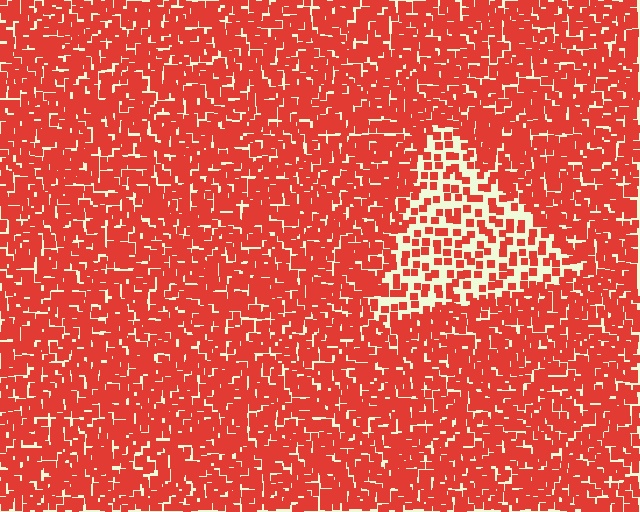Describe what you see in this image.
The image contains small red elements arranged at two different densities. A triangle-shaped region is visible where the elements are less densely packed than the surrounding area.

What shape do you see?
I see a triangle.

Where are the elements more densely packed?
The elements are more densely packed outside the triangle boundary.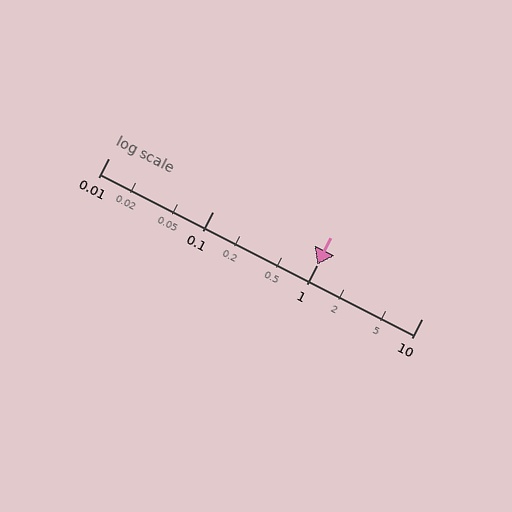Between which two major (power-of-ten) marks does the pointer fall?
The pointer is between 1 and 10.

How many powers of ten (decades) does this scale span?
The scale spans 3 decades, from 0.01 to 10.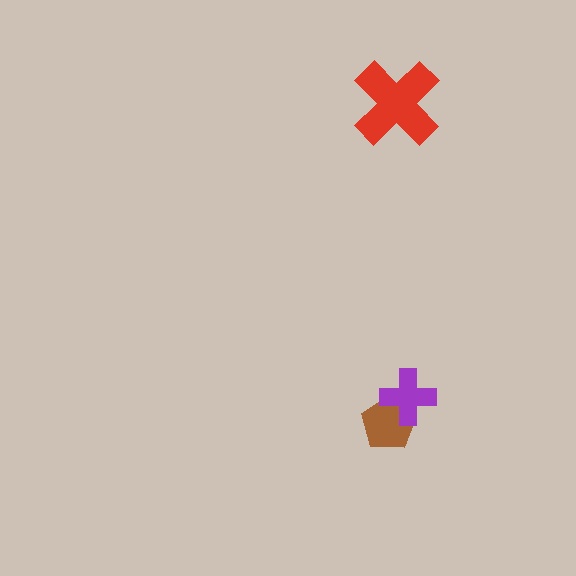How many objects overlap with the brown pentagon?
1 object overlaps with the brown pentagon.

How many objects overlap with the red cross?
0 objects overlap with the red cross.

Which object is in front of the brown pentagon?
The purple cross is in front of the brown pentagon.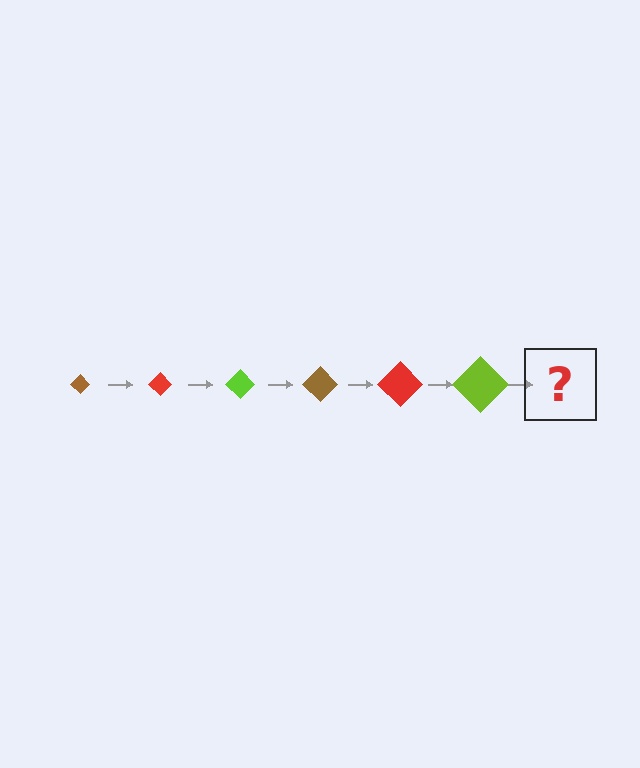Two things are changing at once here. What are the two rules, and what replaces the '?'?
The two rules are that the diamond grows larger each step and the color cycles through brown, red, and lime. The '?' should be a brown diamond, larger than the previous one.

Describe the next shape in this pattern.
It should be a brown diamond, larger than the previous one.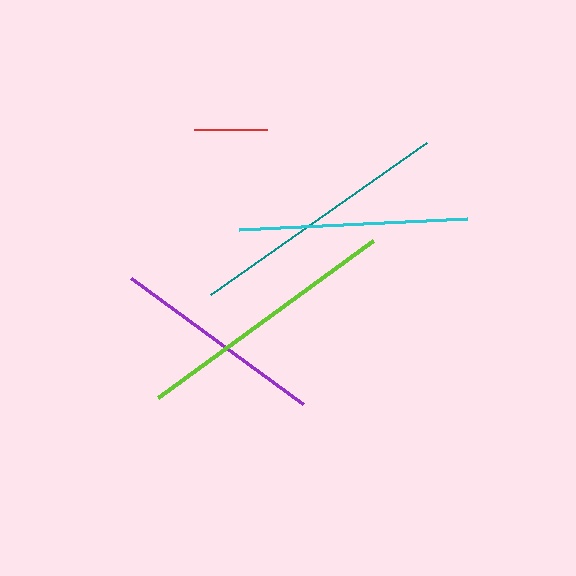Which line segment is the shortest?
The red line is the shortest at approximately 73 pixels.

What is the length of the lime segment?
The lime segment is approximately 267 pixels long.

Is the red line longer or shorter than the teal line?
The teal line is longer than the red line.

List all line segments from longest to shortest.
From longest to shortest: lime, teal, cyan, purple, red.